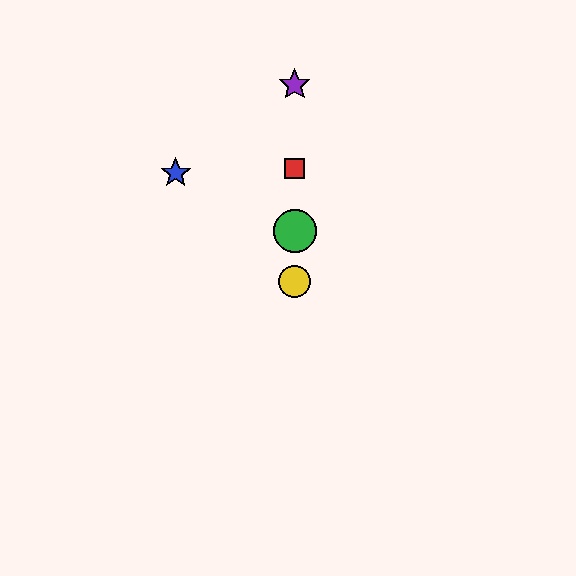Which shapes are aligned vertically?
The red square, the green circle, the yellow circle, the purple star are aligned vertically.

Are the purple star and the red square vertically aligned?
Yes, both are at x≈295.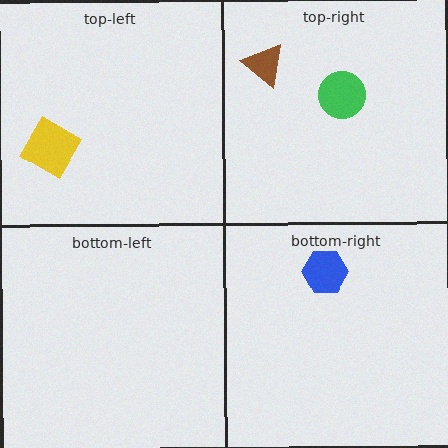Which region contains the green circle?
The top-right region.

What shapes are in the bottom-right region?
The blue hexagon.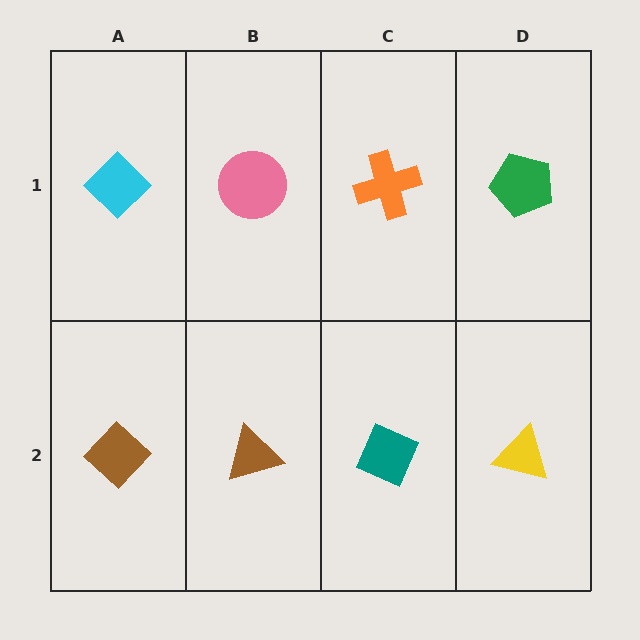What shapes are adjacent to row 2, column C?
An orange cross (row 1, column C), a brown triangle (row 2, column B), a yellow triangle (row 2, column D).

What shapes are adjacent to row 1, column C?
A teal diamond (row 2, column C), a pink circle (row 1, column B), a green pentagon (row 1, column D).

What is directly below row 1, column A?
A brown diamond.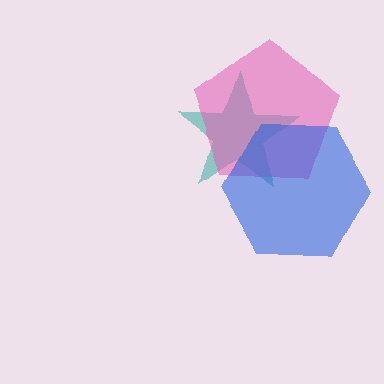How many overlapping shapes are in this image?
There are 3 overlapping shapes in the image.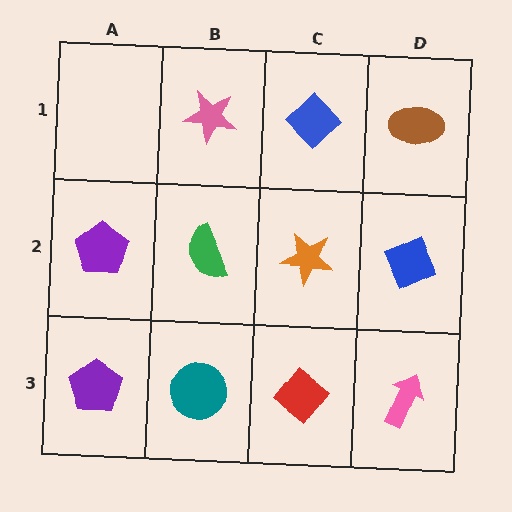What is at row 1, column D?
A brown ellipse.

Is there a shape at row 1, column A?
No, that cell is empty.